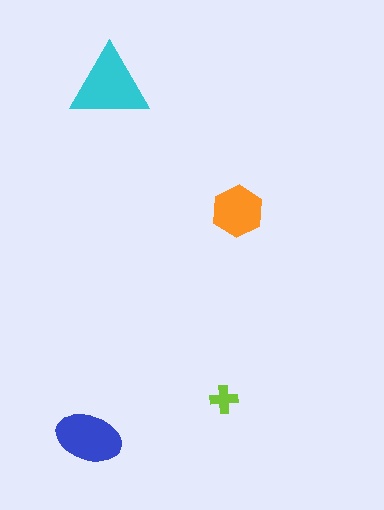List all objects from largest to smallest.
The cyan triangle, the blue ellipse, the orange hexagon, the lime cross.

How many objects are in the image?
There are 4 objects in the image.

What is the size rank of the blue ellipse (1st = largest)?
2nd.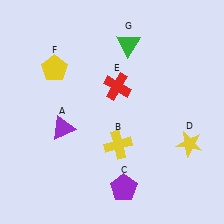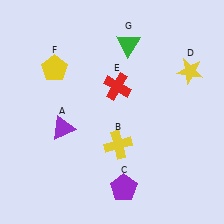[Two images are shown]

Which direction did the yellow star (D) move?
The yellow star (D) moved up.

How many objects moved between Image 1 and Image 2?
1 object moved between the two images.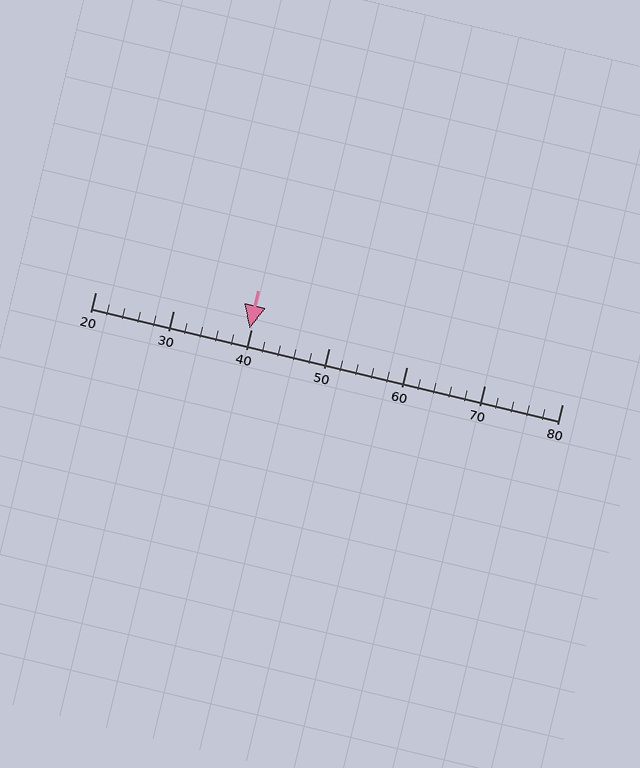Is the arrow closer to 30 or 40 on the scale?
The arrow is closer to 40.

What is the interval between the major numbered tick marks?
The major tick marks are spaced 10 units apart.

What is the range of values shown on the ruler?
The ruler shows values from 20 to 80.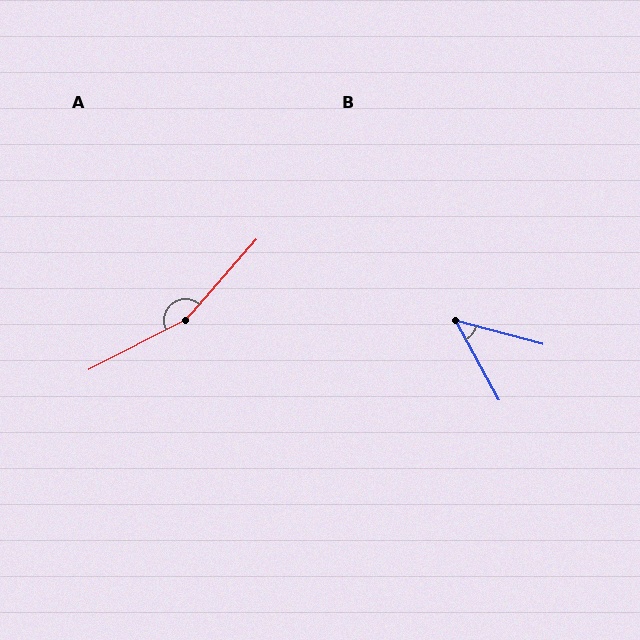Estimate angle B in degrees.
Approximately 46 degrees.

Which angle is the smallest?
B, at approximately 46 degrees.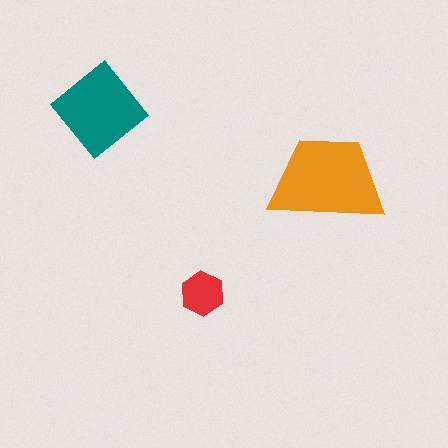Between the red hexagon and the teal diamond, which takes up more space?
The teal diamond.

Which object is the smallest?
The red hexagon.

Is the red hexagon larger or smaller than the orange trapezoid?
Smaller.